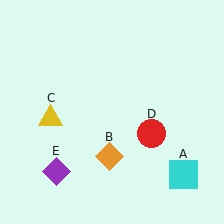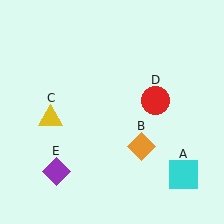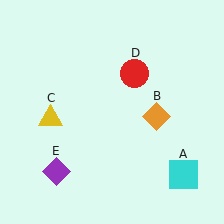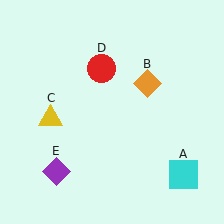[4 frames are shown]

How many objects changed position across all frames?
2 objects changed position: orange diamond (object B), red circle (object D).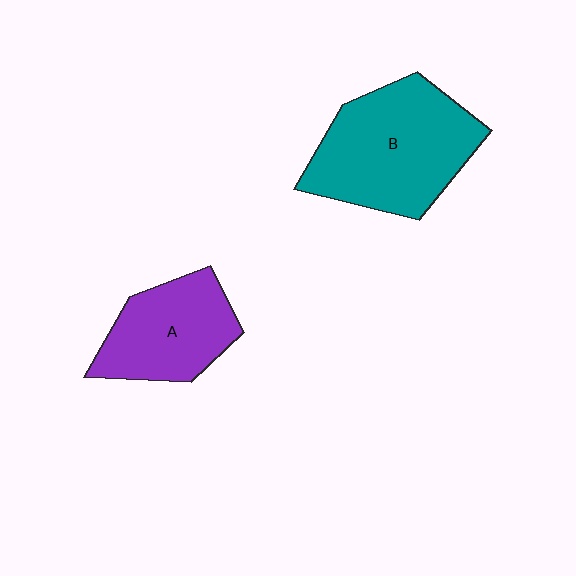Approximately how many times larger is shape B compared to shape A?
Approximately 1.5 times.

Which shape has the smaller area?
Shape A (purple).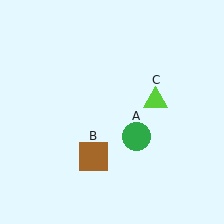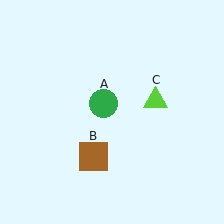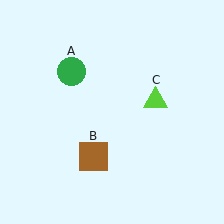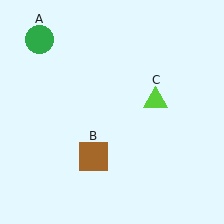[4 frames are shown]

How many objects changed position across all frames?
1 object changed position: green circle (object A).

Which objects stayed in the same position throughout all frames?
Brown square (object B) and lime triangle (object C) remained stationary.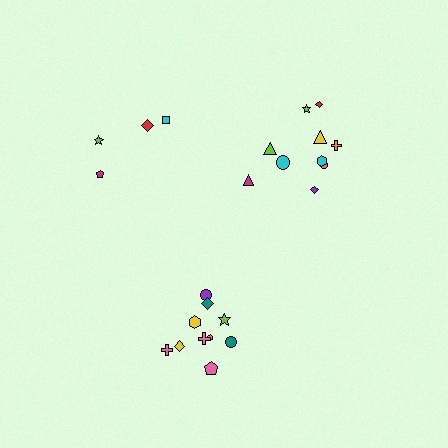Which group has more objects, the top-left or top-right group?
The top-right group.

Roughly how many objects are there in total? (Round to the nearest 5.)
Roughly 25 objects in total.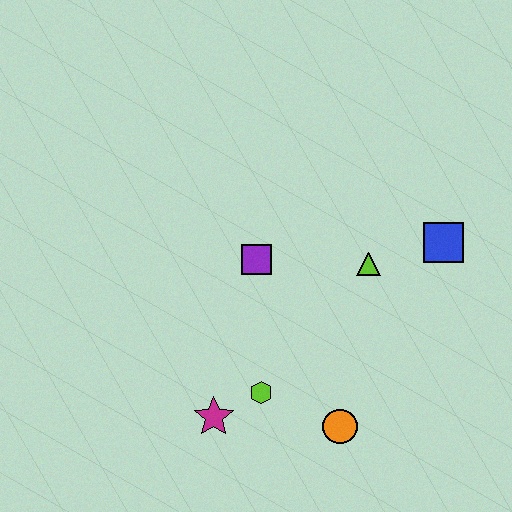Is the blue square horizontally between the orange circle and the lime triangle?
No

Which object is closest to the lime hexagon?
The magenta star is closest to the lime hexagon.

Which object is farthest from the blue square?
The magenta star is farthest from the blue square.